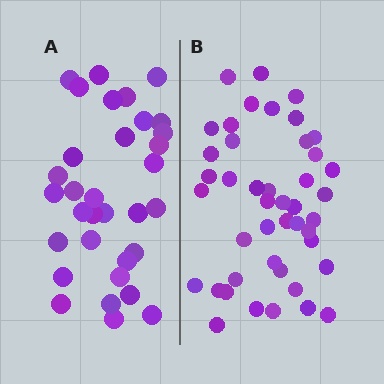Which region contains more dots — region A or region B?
Region B (the right region) has more dots.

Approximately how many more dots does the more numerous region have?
Region B has roughly 12 or so more dots than region A.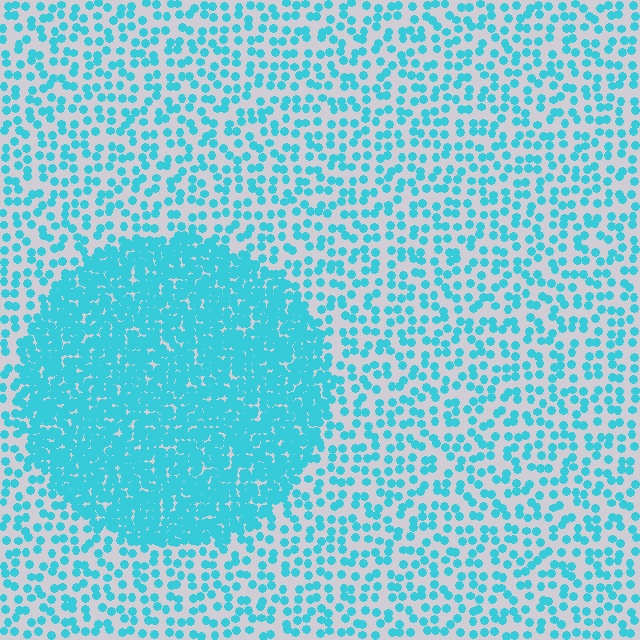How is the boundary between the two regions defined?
The boundary is defined by a change in element density (approximately 2.8x ratio). All elements are the same color, size, and shape.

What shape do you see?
I see a circle.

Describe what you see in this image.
The image contains small cyan elements arranged at two different densities. A circle-shaped region is visible where the elements are more densely packed than the surrounding area.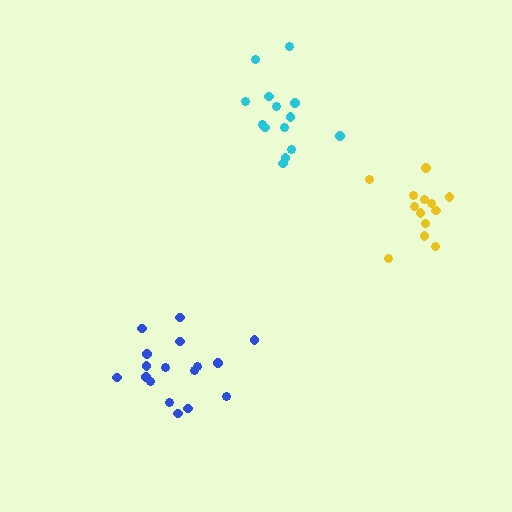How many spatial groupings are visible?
There are 3 spatial groupings.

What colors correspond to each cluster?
The clusters are colored: cyan, yellow, blue.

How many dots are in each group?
Group 1: 14 dots, Group 2: 13 dots, Group 3: 18 dots (45 total).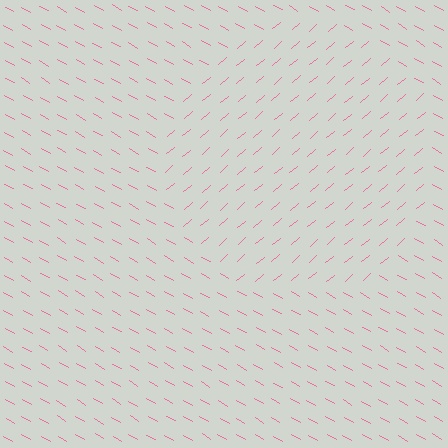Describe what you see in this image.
The image is filled with small pink line segments. A circle region in the image has lines oriented differently from the surrounding lines, creating a visible texture boundary.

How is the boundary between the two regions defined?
The boundary is defined purely by a change in line orientation (approximately 70 degrees difference). All lines are the same color and thickness.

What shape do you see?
I see a circle.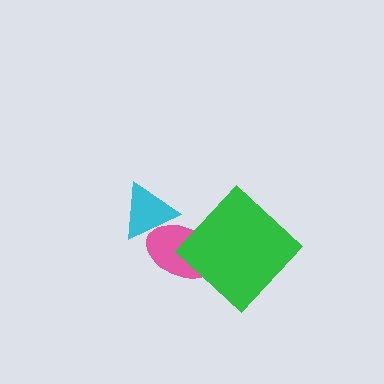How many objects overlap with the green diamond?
1 object overlaps with the green diamond.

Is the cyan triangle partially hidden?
Yes, it is partially covered by another shape.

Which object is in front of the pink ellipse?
The green diamond is in front of the pink ellipse.